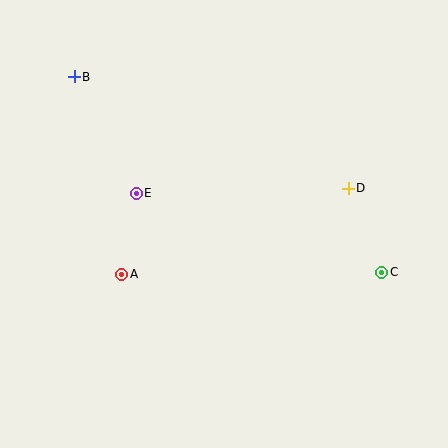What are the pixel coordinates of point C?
Point C is at (382, 272).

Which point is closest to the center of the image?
Point E at (136, 193) is closest to the center.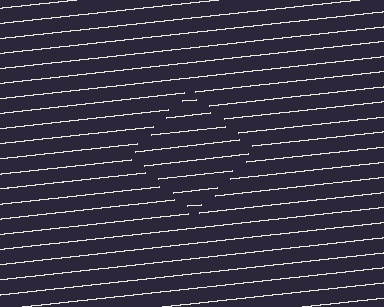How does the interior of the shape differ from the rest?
The interior of the shape contains the same grating, shifted by half a period — the contour is defined by the phase discontinuity where line-ends from the inner and outer gratings abut.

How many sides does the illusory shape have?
4 sides — the line-ends trace a square.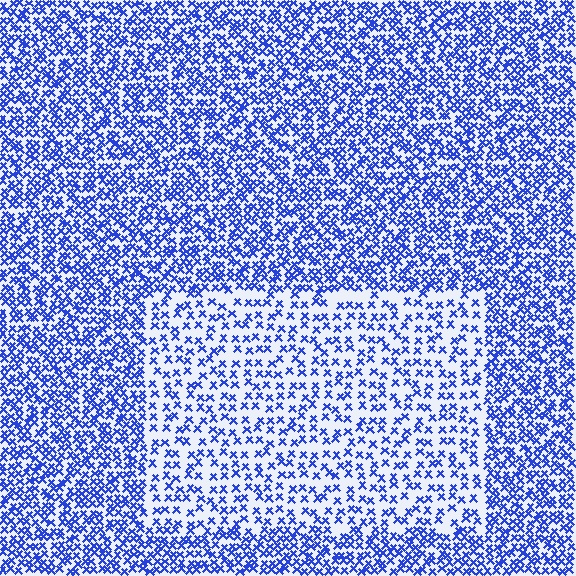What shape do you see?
I see a rectangle.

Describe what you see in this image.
The image contains small blue elements arranged at two different densities. A rectangle-shaped region is visible where the elements are less densely packed than the surrounding area.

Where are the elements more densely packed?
The elements are more densely packed outside the rectangle boundary.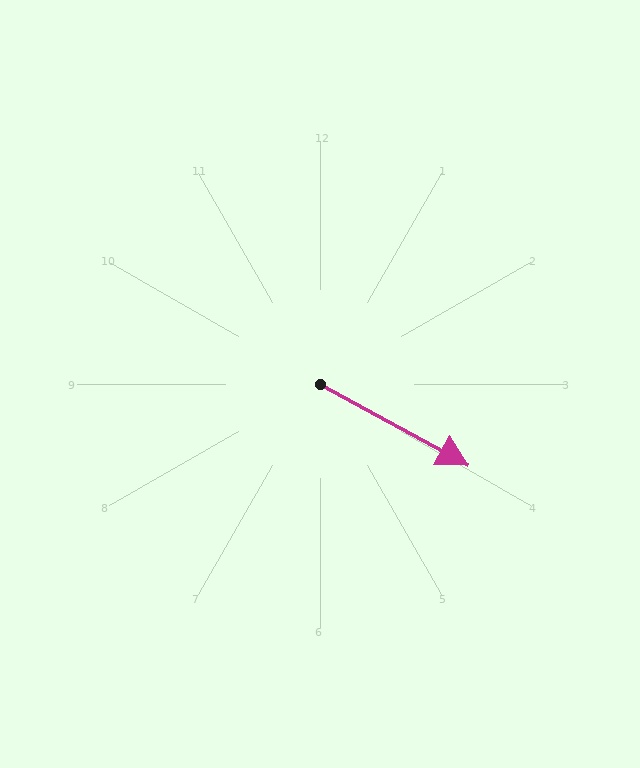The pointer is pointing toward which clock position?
Roughly 4 o'clock.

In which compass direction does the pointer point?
Southeast.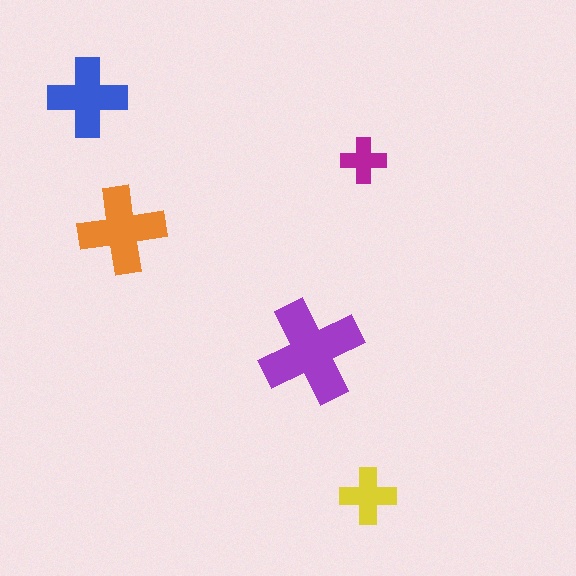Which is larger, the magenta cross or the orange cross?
The orange one.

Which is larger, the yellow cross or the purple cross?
The purple one.